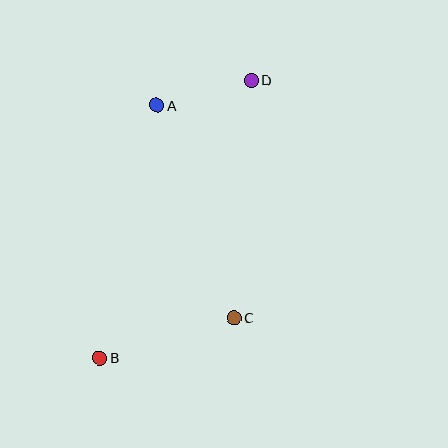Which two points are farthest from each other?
Points B and D are farthest from each other.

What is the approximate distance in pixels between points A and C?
The distance between A and C is approximately 226 pixels.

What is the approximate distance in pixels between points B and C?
The distance between B and C is approximately 140 pixels.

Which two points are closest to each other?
Points A and D are closest to each other.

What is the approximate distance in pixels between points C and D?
The distance between C and D is approximately 238 pixels.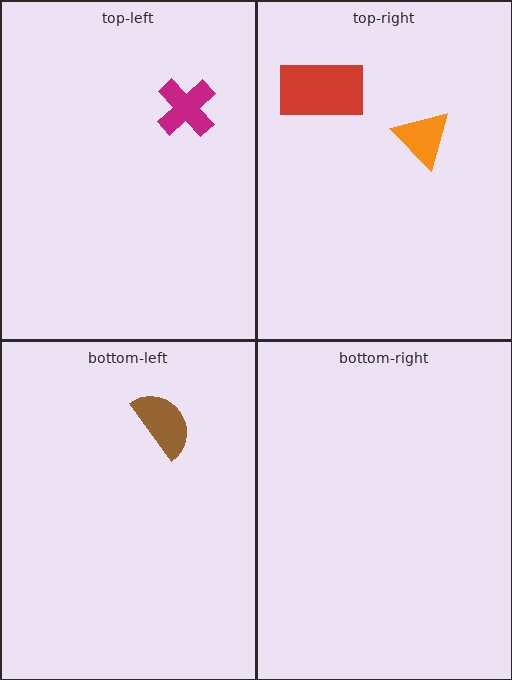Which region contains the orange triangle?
The top-right region.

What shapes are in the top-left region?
The magenta cross.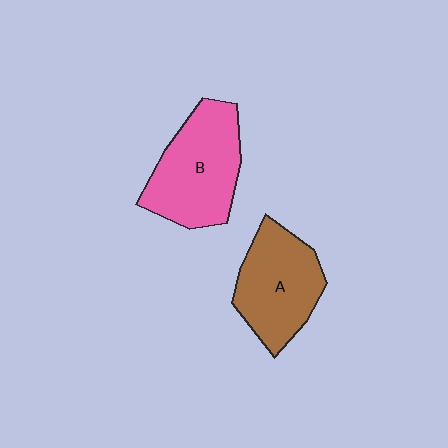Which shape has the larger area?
Shape B (pink).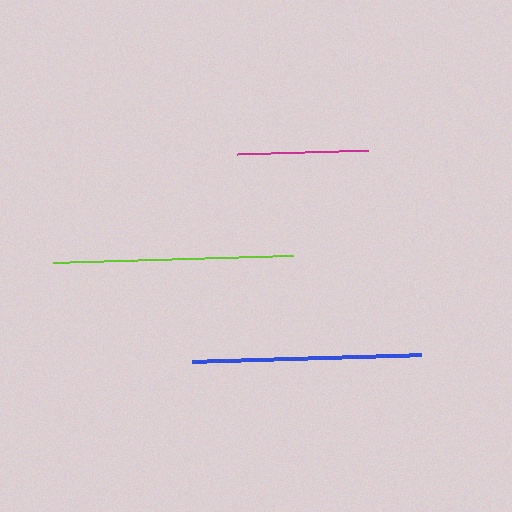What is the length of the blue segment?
The blue segment is approximately 229 pixels long.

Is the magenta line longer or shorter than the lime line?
The lime line is longer than the magenta line.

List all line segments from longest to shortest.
From longest to shortest: lime, blue, magenta.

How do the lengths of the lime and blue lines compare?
The lime and blue lines are approximately the same length.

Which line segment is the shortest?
The magenta line is the shortest at approximately 131 pixels.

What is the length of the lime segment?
The lime segment is approximately 240 pixels long.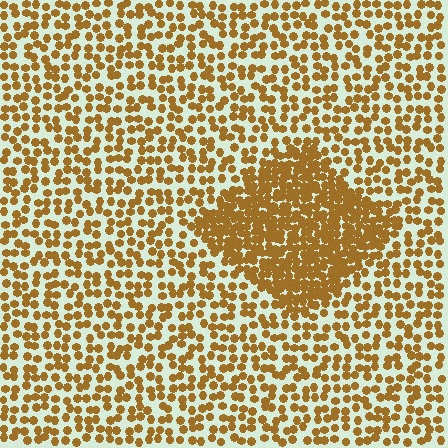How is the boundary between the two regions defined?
The boundary is defined by a change in element density (approximately 2.2x ratio). All elements are the same color, size, and shape.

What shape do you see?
I see a diamond.